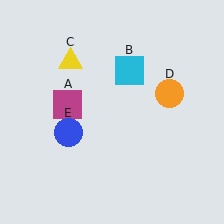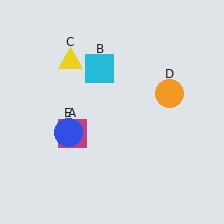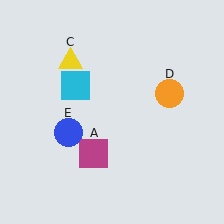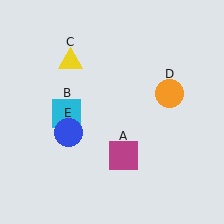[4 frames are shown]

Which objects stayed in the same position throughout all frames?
Yellow triangle (object C) and orange circle (object D) and blue circle (object E) remained stationary.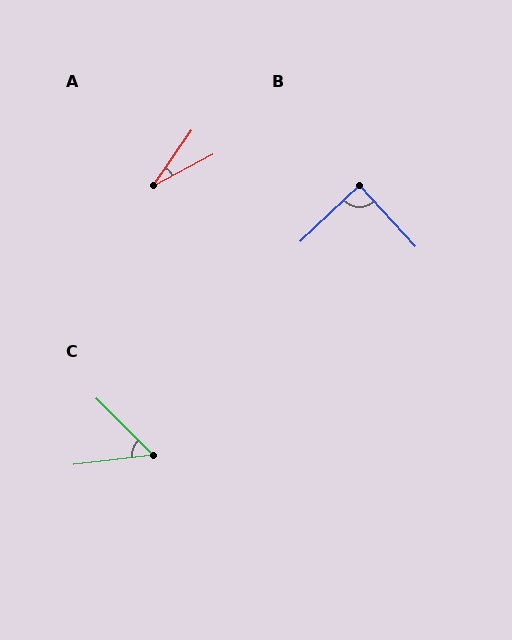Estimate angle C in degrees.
Approximately 51 degrees.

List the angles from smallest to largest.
A (27°), C (51°), B (89°).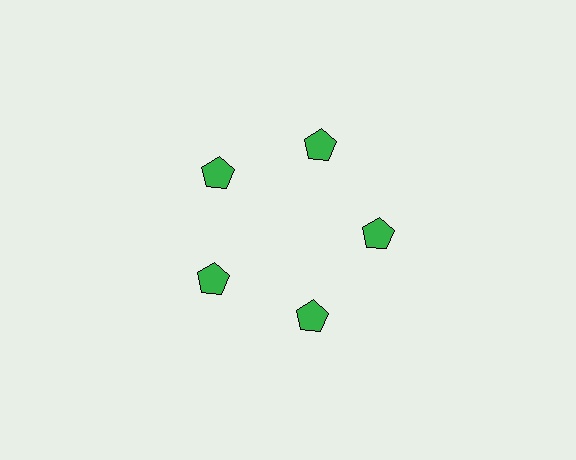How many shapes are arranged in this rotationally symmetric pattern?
There are 5 shapes, arranged in 5 groups of 1.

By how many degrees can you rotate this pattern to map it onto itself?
The pattern maps onto itself every 72 degrees of rotation.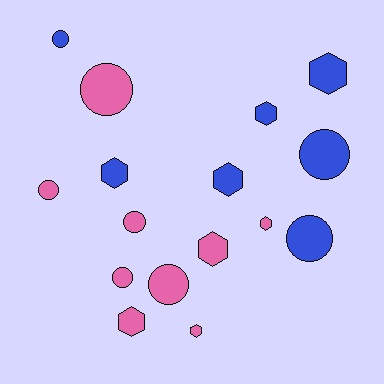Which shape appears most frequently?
Circle, with 8 objects.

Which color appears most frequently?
Pink, with 9 objects.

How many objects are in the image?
There are 16 objects.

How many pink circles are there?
There are 5 pink circles.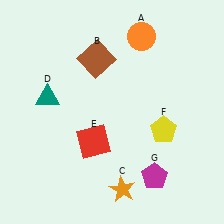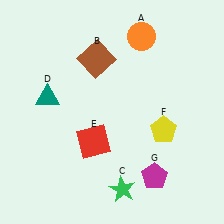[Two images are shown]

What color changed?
The star (C) changed from orange in Image 1 to green in Image 2.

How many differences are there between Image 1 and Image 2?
There is 1 difference between the two images.